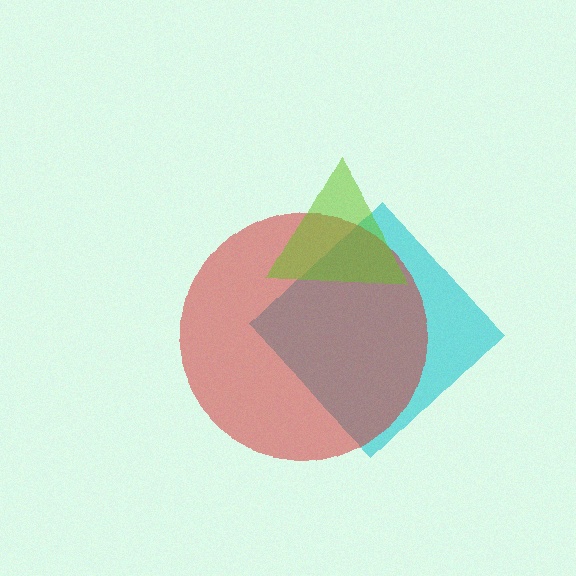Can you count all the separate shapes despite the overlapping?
Yes, there are 3 separate shapes.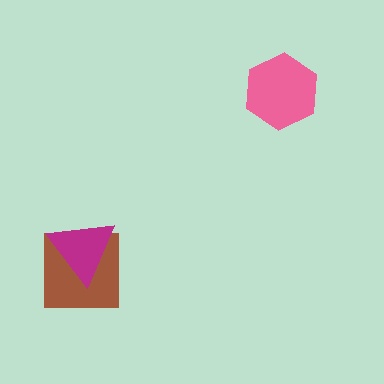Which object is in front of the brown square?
The magenta triangle is in front of the brown square.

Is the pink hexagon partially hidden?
No, no other shape covers it.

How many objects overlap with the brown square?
1 object overlaps with the brown square.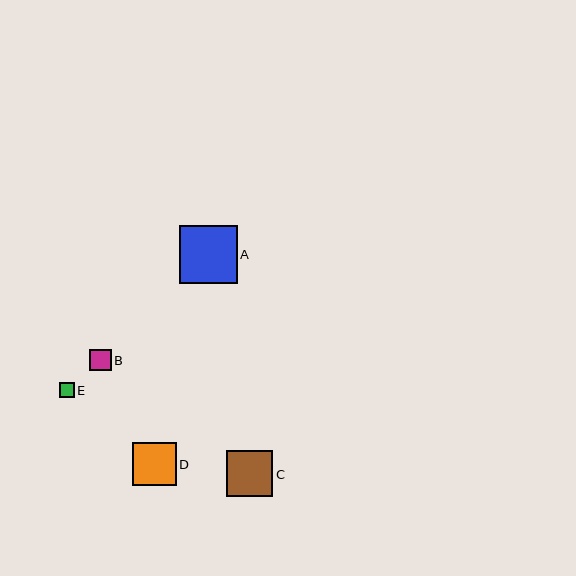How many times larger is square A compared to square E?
Square A is approximately 3.8 times the size of square E.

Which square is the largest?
Square A is the largest with a size of approximately 58 pixels.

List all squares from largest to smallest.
From largest to smallest: A, C, D, B, E.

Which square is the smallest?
Square E is the smallest with a size of approximately 15 pixels.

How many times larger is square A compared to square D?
Square A is approximately 1.3 times the size of square D.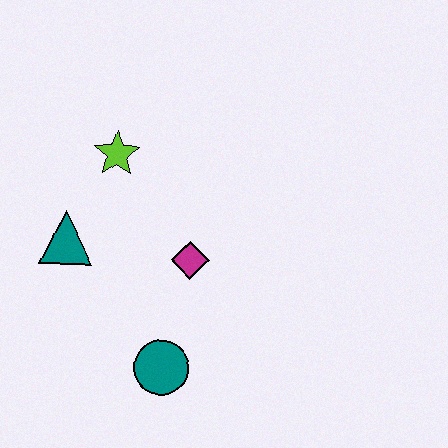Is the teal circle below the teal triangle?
Yes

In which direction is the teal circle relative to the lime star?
The teal circle is below the lime star.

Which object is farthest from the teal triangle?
The teal circle is farthest from the teal triangle.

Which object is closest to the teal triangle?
The lime star is closest to the teal triangle.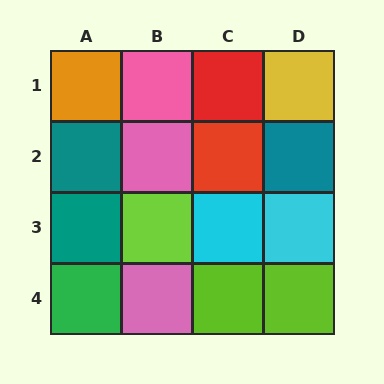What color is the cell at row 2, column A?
Teal.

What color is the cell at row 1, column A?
Orange.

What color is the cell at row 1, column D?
Yellow.